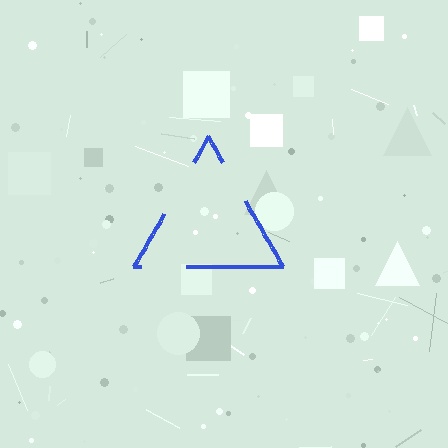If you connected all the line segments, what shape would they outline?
They would outline a triangle.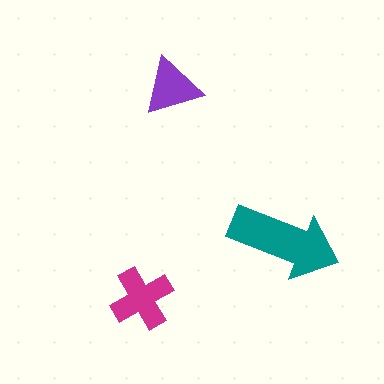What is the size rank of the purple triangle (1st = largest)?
3rd.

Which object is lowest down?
The magenta cross is bottommost.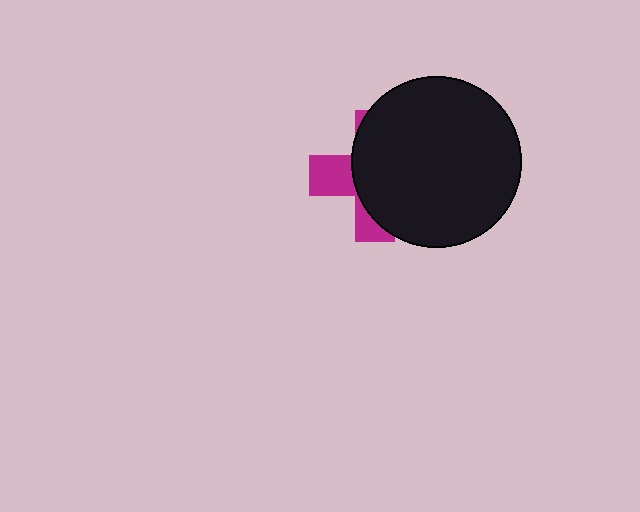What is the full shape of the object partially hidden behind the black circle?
The partially hidden object is a magenta cross.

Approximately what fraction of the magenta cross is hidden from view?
Roughly 69% of the magenta cross is hidden behind the black circle.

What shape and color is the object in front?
The object in front is a black circle.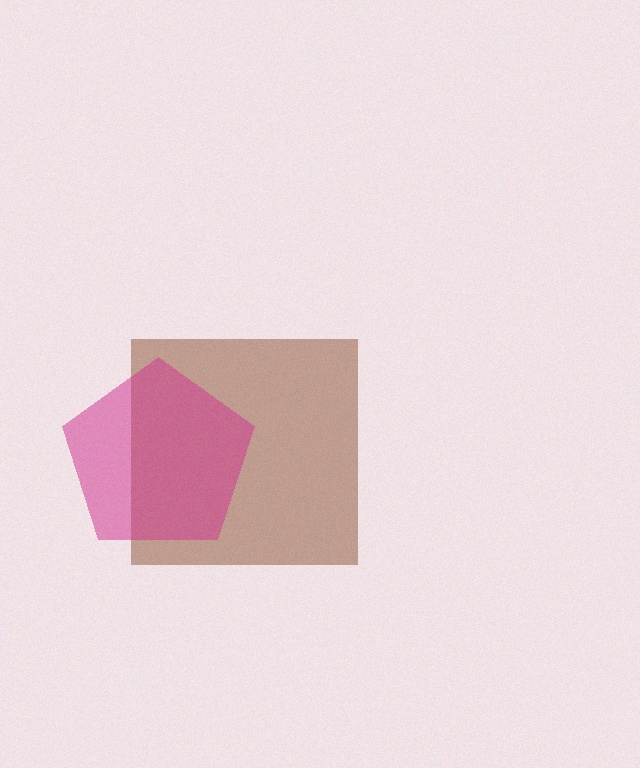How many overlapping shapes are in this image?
There are 2 overlapping shapes in the image.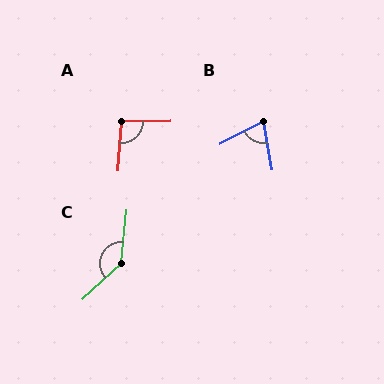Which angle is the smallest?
B, at approximately 72 degrees.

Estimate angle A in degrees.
Approximately 94 degrees.